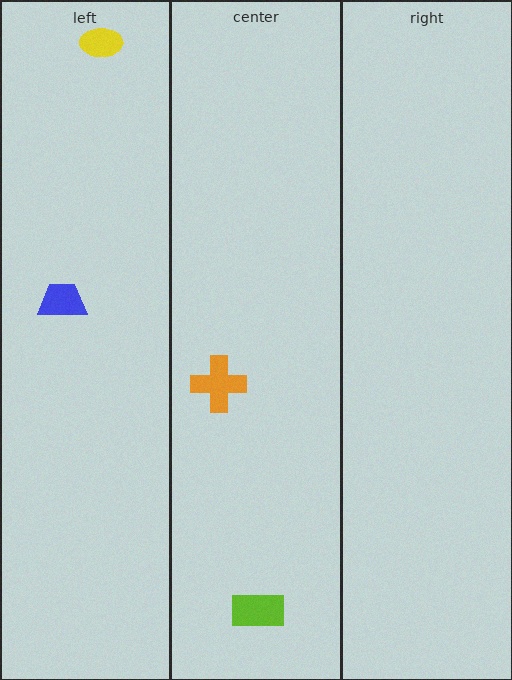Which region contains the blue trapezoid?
The left region.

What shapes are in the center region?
The lime rectangle, the orange cross.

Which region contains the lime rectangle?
The center region.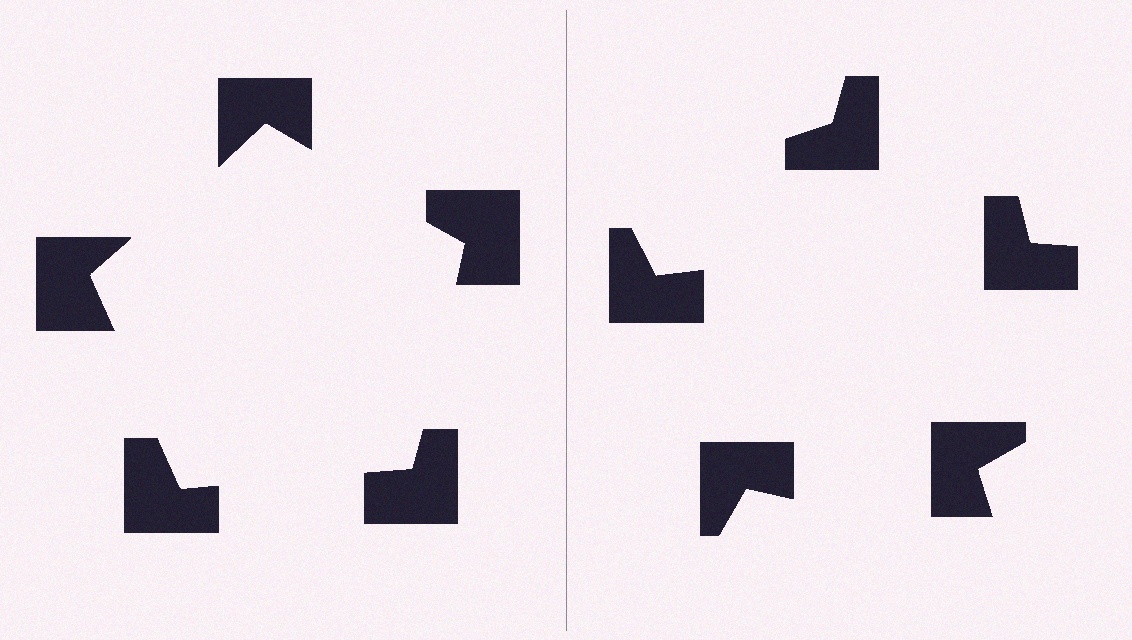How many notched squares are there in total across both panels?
10 — 5 on each side.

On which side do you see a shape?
An illusory pentagon appears on the left side. On the right side the wedge cuts are rotated, so no coherent shape forms.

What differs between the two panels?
The notched squares are positioned identically on both sides; only the wedge orientations differ. On the left they align to a pentagon; on the right they are misaligned.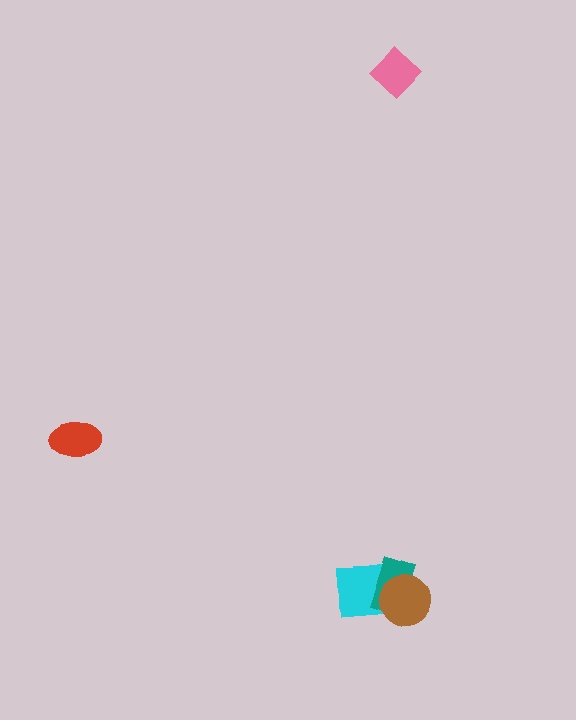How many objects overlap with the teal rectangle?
2 objects overlap with the teal rectangle.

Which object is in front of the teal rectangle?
The brown circle is in front of the teal rectangle.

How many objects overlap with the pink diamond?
0 objects overlap with the pink diamond.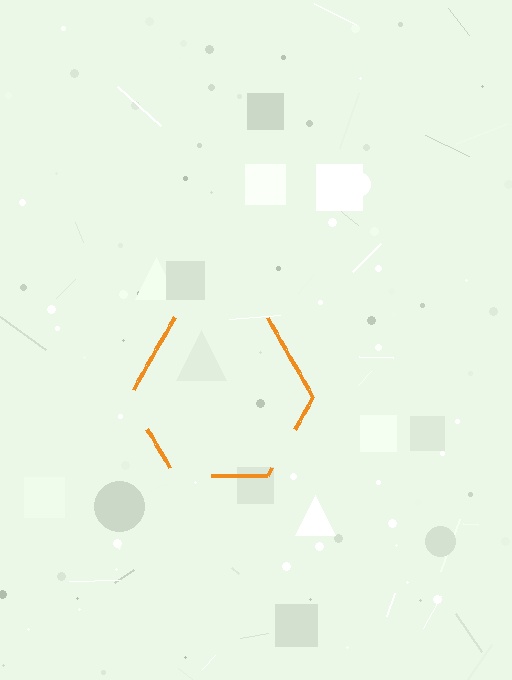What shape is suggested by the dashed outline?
The dashed outline suggests a hexagon.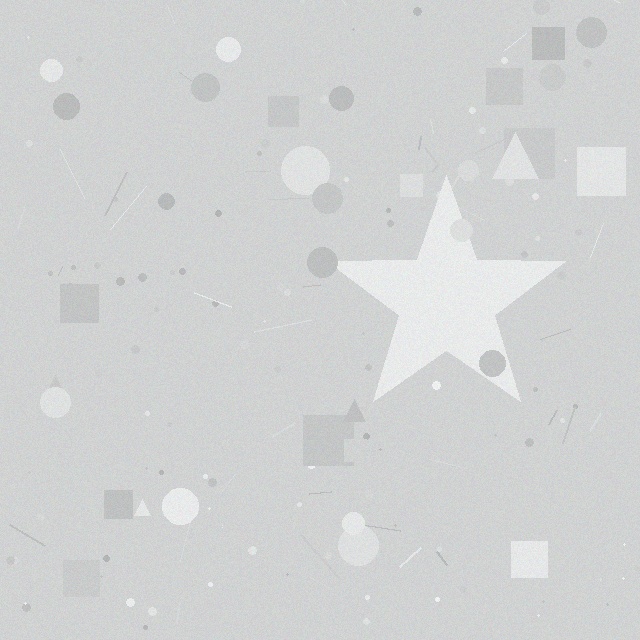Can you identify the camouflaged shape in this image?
The camouflaged shape is a star.